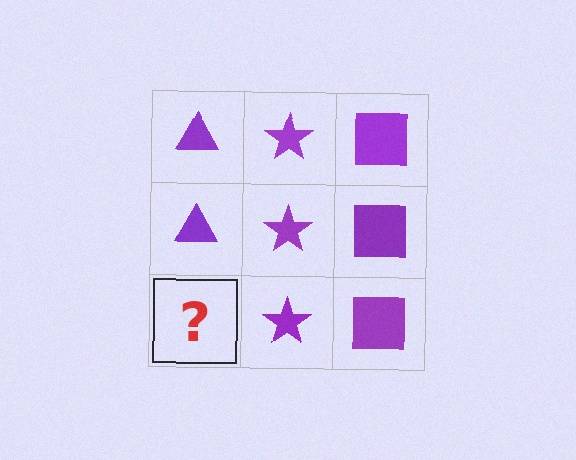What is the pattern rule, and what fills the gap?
The rule is that each column has a consistent shape. The gap should be filled with a purple triangle.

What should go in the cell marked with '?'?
The missing cell should contain a purple triangle.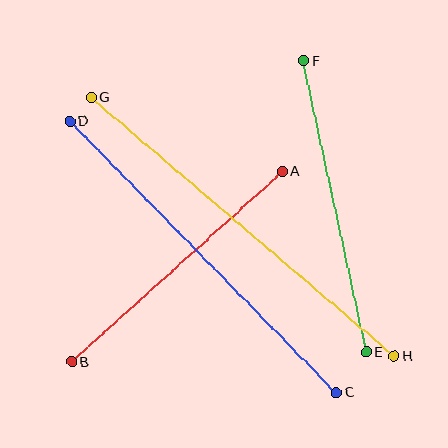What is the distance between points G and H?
The distance is approximately 398 pixels.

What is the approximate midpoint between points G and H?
The midpoint is at approximately (243, 227) pixels.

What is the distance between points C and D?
The distance is approximately 380 pixels.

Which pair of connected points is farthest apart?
Points G and H are farthest apart.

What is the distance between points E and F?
The distance is approximately 298 pixels.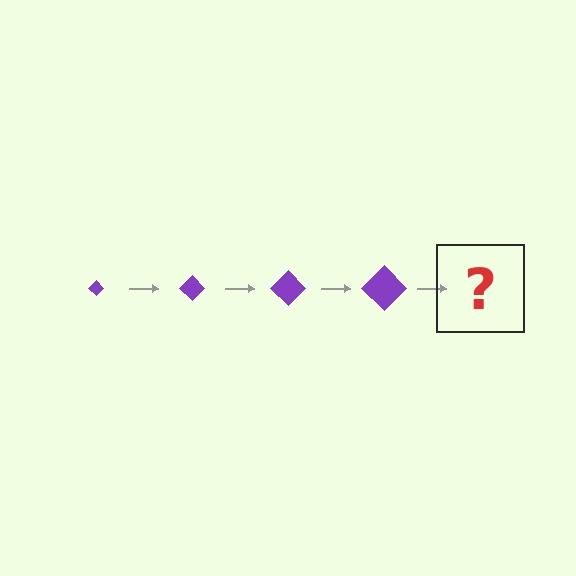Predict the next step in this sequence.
The next step is a purple diamond, larger than the previous one.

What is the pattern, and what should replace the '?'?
The pattern is that the diamond gets progressively larger each step. The '?' should be a purple diamond, larger than the previous one.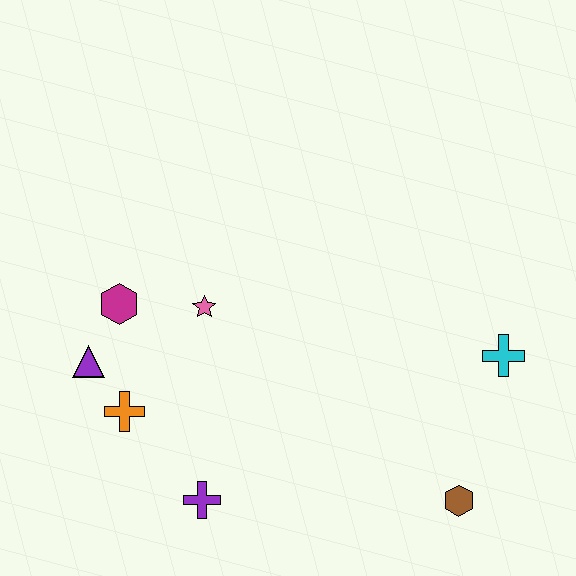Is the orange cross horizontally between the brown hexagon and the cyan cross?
No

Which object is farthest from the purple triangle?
The cyan cross is farthest from the purple triangle.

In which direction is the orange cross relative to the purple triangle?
The orange cross is below the purple triangle.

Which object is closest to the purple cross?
The orange cross is closest to the purple cross.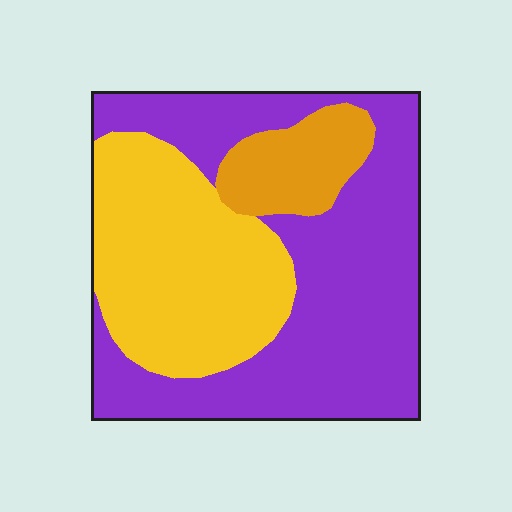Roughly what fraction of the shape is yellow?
Yellow covers 34% of the shape.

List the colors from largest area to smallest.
From largest to smallest: purple, yellow, orange.